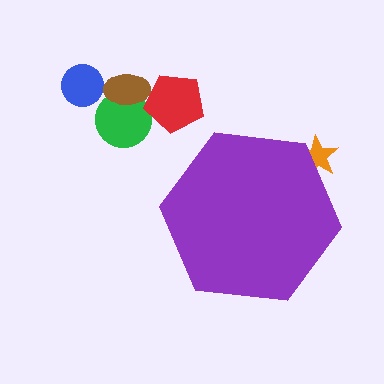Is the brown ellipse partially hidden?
No, the brown ellipse is fully visible.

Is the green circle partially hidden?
No, the green circle is fully visible.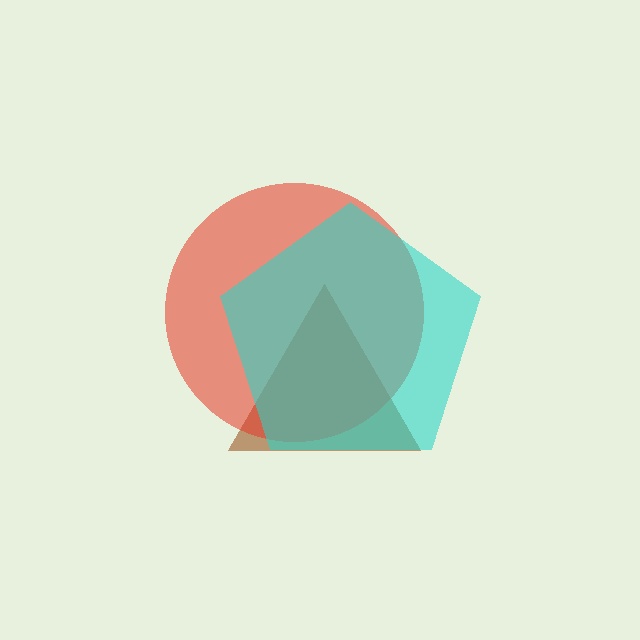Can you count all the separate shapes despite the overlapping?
Yes, there are 3 separate shapes.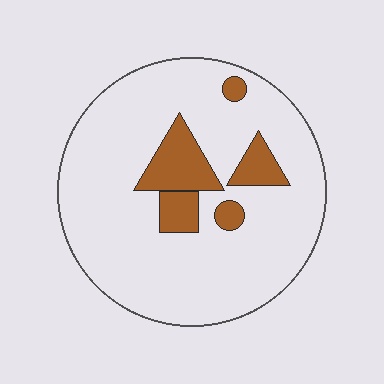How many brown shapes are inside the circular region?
5.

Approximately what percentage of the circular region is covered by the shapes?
Approximately 15%.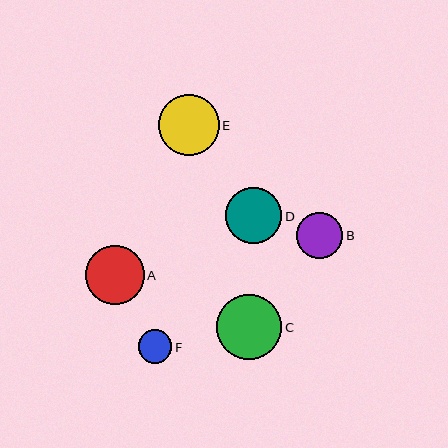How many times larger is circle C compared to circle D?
Circle C is approximately 1.2 times the size of circle D.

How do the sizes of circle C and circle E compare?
Circle C and circle E are approximately the same size.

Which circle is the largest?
Circle C is the largest with a size of approximately 66 pixels.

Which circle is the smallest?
Circle F is the smallest with a size of approximately 34 pixels.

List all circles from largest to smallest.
From largest to smallest: C, E, A, D, B, F.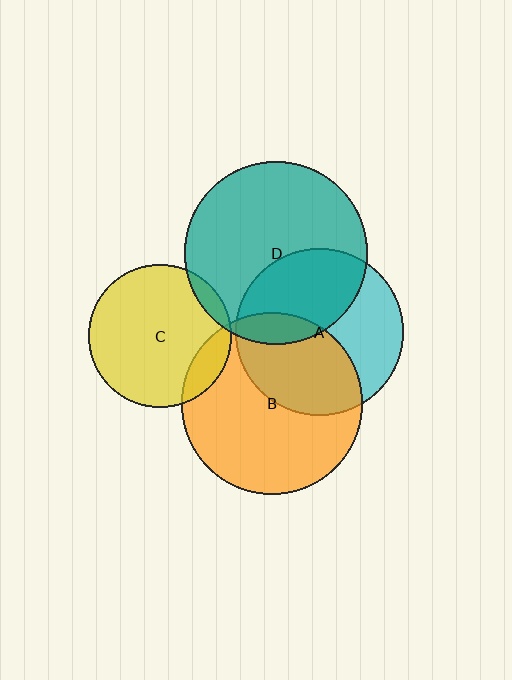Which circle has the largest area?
Circle D (teal).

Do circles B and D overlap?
Yes.